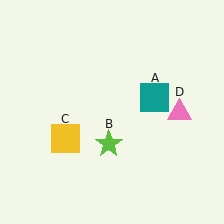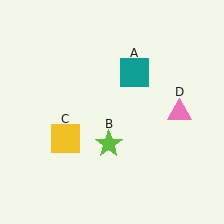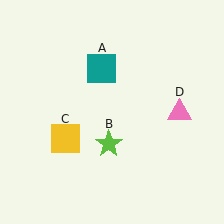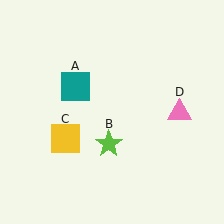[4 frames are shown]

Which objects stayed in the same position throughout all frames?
Lime star (object B) and yellow square (object C) and pink triangle (object D) remained stationary.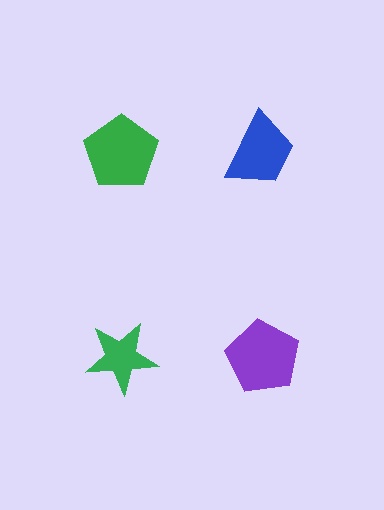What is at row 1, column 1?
A green pentagon.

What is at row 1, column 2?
A blue trapezoid.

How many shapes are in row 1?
2 shapes.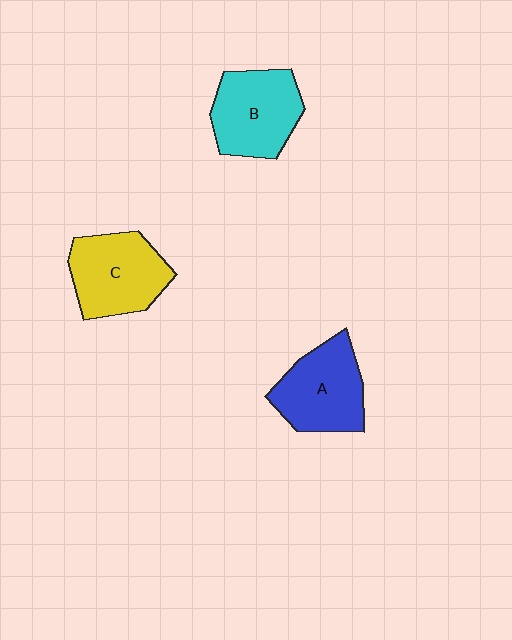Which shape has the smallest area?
Shape A (blue).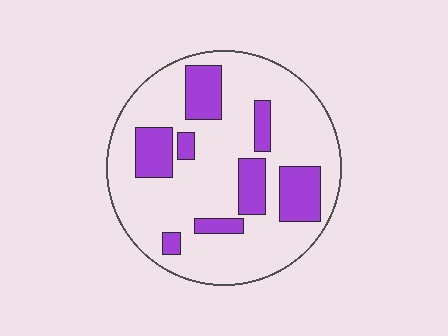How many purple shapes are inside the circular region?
8.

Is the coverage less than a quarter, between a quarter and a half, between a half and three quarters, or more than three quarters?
Less than a quarter.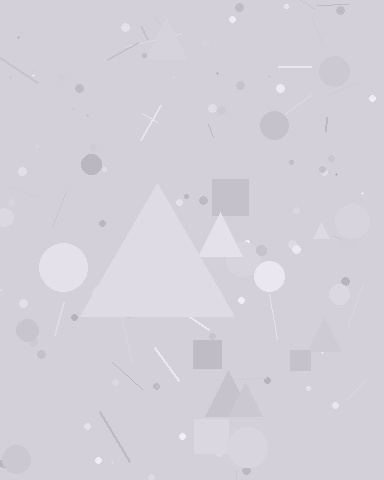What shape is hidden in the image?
A triangle is hidden in the image.